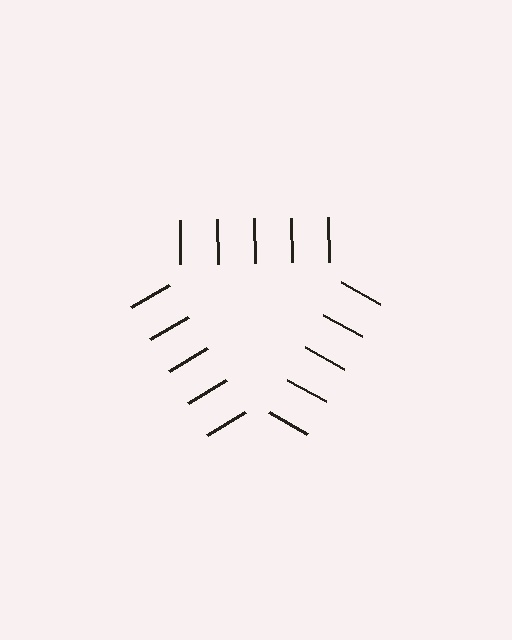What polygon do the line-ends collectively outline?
An illusory triangle — the line segments terminate on its edges but no continuous stroke is drawn.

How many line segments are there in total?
15 — 5 along each of the 3 edges.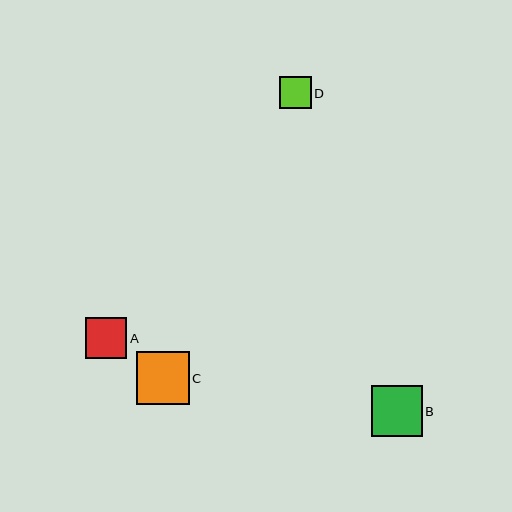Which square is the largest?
Square C is the largest with a size of approximately 53 pixels.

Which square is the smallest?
Square D is the smallest with a size of approximately 32 pixels.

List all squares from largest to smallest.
From largest to smallest: C, B, A, D.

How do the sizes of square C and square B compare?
Square C and square B are approximately the same size.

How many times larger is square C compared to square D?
Square C is approximately 1.7 times the size of square D.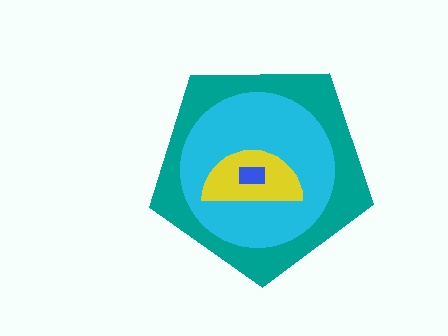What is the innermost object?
The blue rectangle.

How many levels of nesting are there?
4.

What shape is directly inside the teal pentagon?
The cyan circle.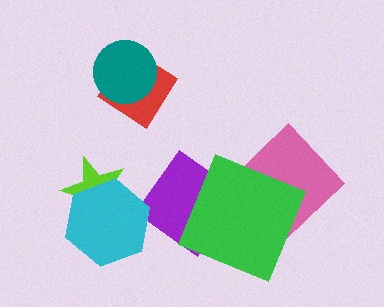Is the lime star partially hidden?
Yes, it is partially covered by another shape.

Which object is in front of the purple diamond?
The green square is in front of the purple diamond.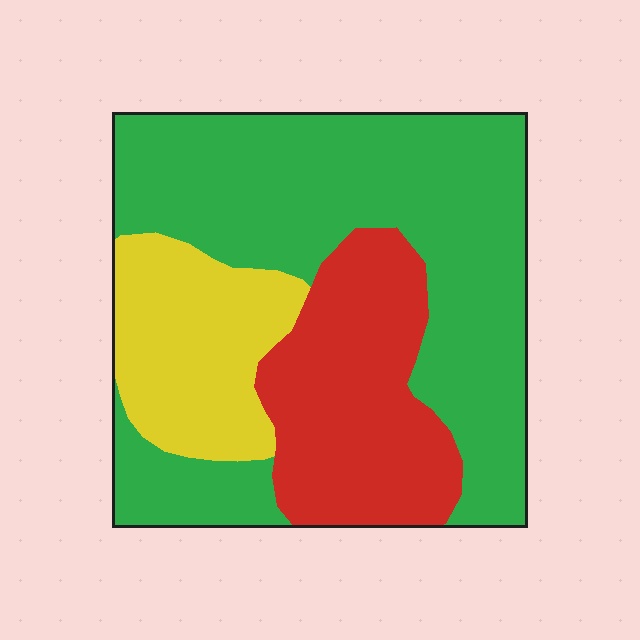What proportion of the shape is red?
Red covers around 25% of the shape.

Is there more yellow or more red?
Red.